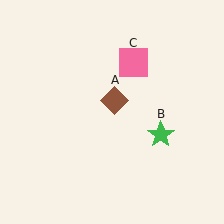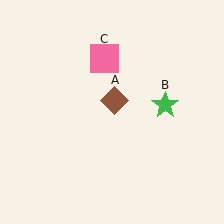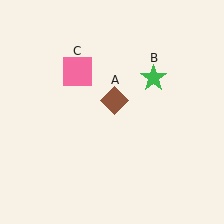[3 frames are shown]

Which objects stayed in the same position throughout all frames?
Brown diamond (object A) remained stationary.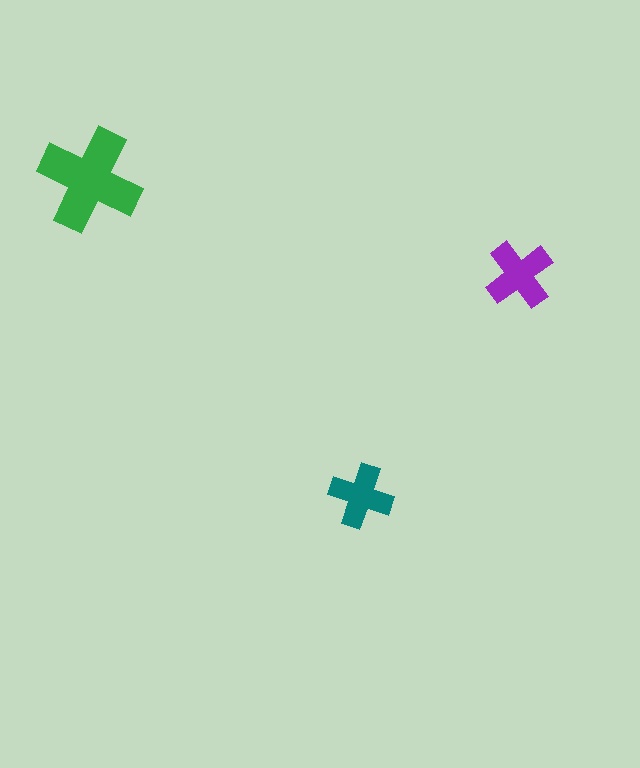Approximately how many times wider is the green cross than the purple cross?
About 1.5 times wider.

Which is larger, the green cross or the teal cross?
The green one.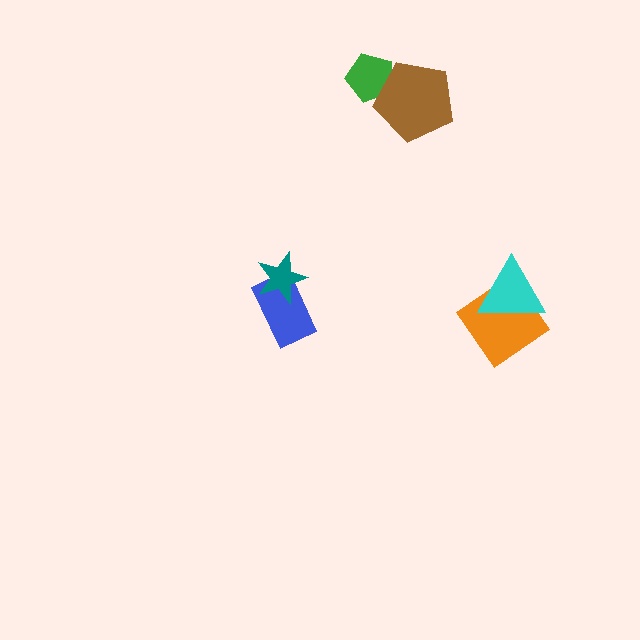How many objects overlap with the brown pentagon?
1 object overlaps with the brown pentagon.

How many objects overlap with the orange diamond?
1 object overlaps with the orange diamond.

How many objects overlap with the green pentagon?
1 object overlaps with the green pentagon.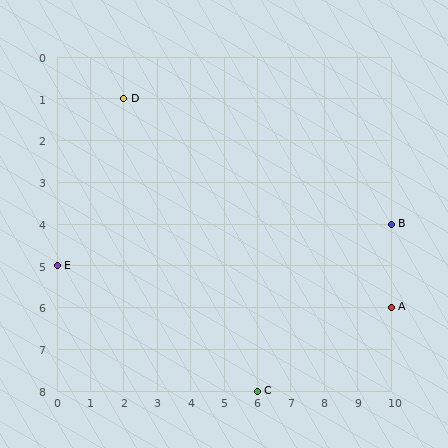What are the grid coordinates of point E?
Point E is at grid coordinates (0, 5).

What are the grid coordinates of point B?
Point B is at grid coordinates (10, 4).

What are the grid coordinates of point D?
Point D is at grid coordinates (2, 1).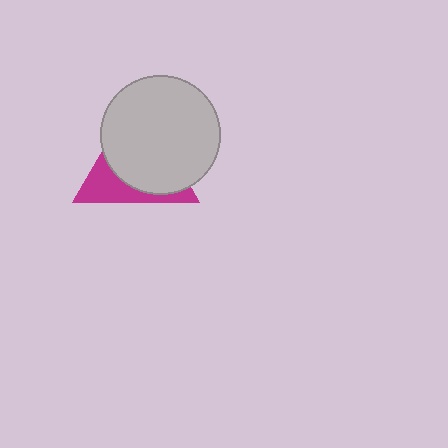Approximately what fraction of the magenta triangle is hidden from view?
Roughly 67% of the magenta triangle is hidden behind the light gray circle.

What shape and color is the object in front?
The object in front is a light gray circle.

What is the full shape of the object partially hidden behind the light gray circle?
The partially hidden object is a magenta triangle.